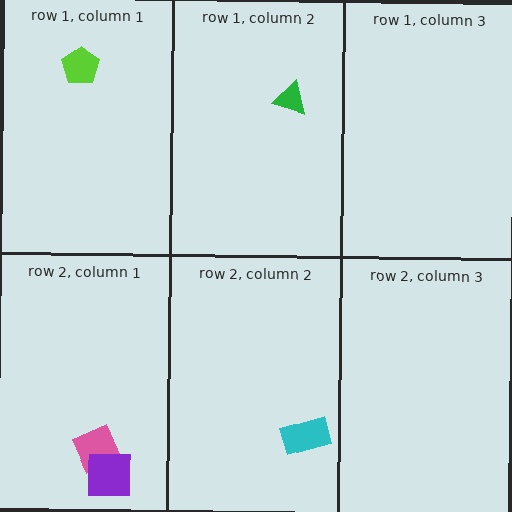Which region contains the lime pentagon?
The row 1, column 1 region.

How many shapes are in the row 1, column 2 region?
1.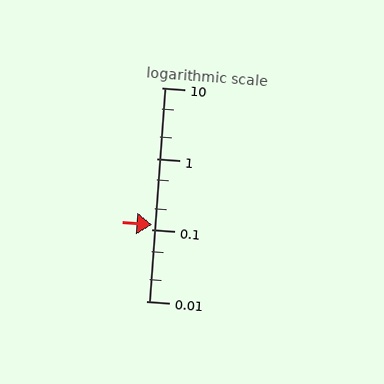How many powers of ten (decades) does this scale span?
The scale spans 3 decades, from 0.01 to 10.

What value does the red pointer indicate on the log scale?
The pointer indicates approximately 0.12.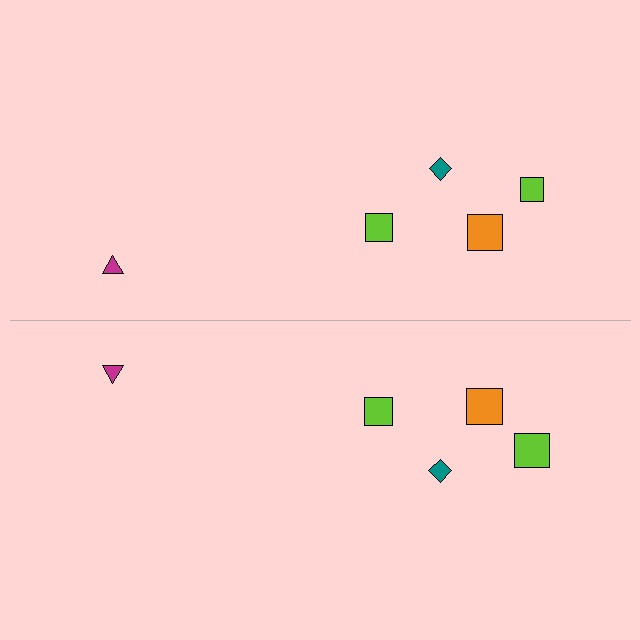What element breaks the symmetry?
The lime square on the bottom side has a different size than its mirror counterpart.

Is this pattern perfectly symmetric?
No, the pattern is not perfectly symmetric. The lime square on the bottom side has a different size than its mirror counterpart.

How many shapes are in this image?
There are 10 shapes in this image.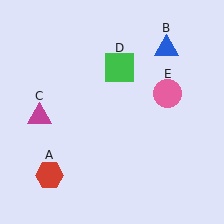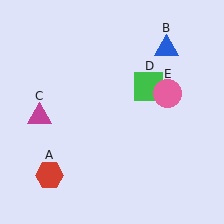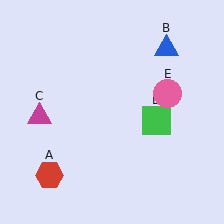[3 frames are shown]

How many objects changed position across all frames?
1 object changed position: green square (object D).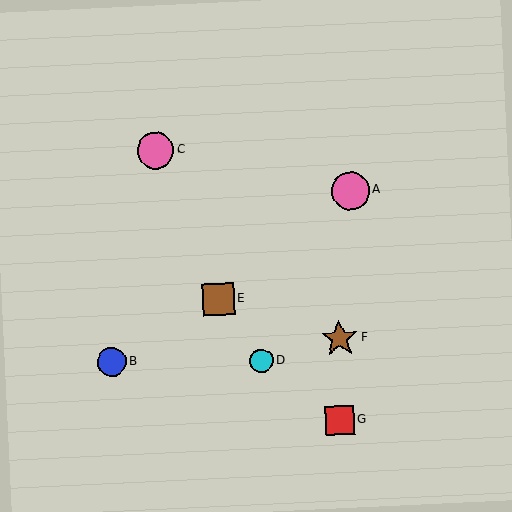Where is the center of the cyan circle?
The center of the cyan circle is at (261, 361).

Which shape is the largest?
The pink circle (labeled A) is the largest.